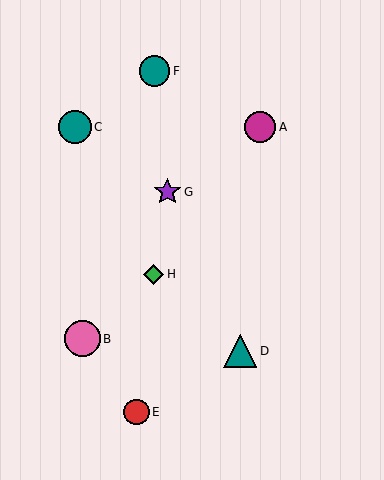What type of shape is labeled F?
Shape F is a teal circle.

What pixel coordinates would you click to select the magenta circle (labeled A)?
Click at (260, 127) to select the magenta circle A.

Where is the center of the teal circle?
The center of the teal circle is at (155, 71).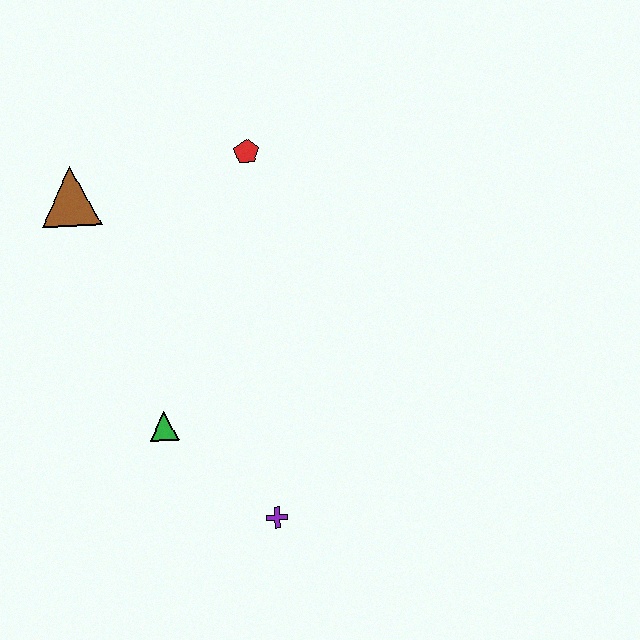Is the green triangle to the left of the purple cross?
Yes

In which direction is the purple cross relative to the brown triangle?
The purple cross is below the brown triangle.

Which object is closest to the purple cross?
The green triangle is closest to the purple cross.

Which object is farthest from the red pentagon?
The purple cross is farthest from the red pentagon.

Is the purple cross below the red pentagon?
Yes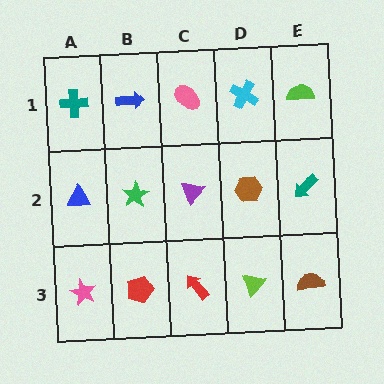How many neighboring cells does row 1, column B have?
3.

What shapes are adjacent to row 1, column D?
A brown hexagon (row 2, column D), a pink ellipse (row 1, column C), a lime semicircle (row 1, column E).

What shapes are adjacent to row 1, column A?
A blue triangle (row 2, column A), a blue arrow (row 1, column B).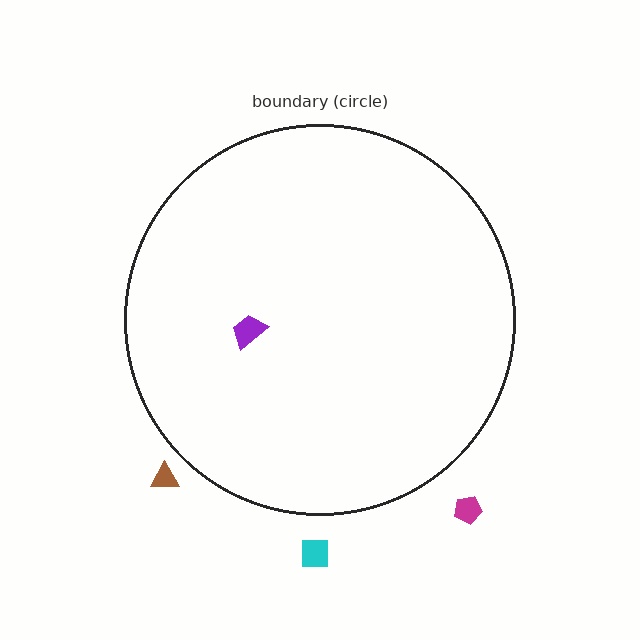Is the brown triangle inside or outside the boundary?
Outside.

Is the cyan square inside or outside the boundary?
Outside.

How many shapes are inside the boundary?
1 inside, 3 outside.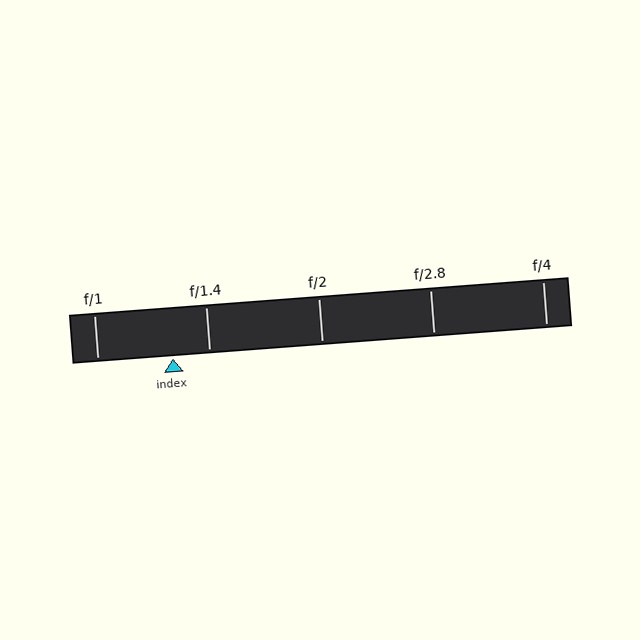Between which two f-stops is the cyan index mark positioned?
The index mark is between f/1 and f/1.4.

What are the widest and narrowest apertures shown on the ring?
The widest aperture shown is f/1 and the narrowest is f/4.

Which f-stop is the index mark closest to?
The index mark is closest to f/1.4.